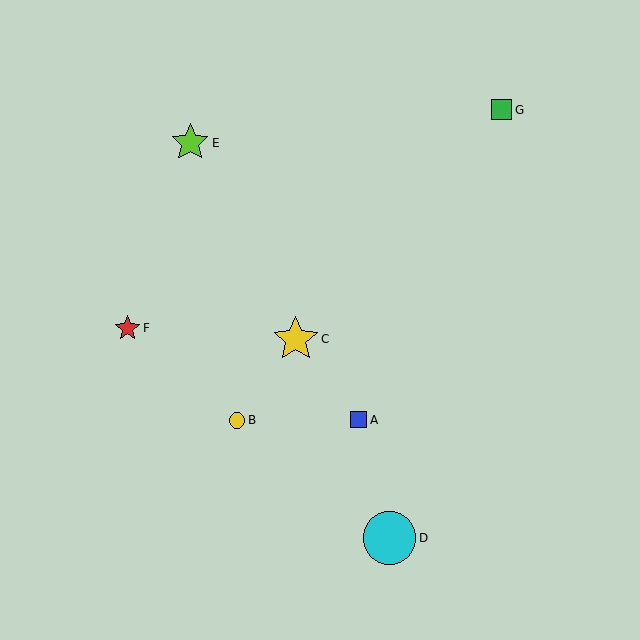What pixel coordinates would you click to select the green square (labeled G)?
Click at (502, 110) to select the green square G.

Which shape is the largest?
The cyan circle (labeled D) is the largest.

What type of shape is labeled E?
Shape E is a lime star.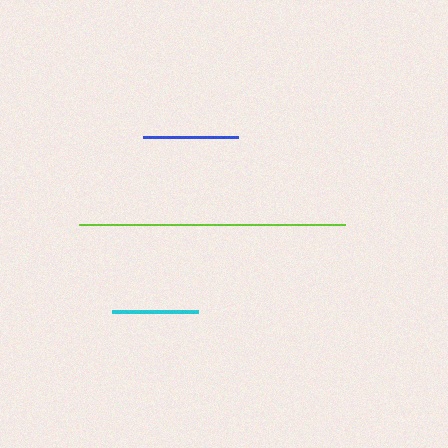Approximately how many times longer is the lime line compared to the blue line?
The lime line is approximately 2.8 times the length of the blue line.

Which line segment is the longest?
The lime line is the longest at approximately 266 pixels.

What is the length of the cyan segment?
The cyan segment is approximately 86 pixels long.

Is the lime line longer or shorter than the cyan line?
The lime line is longer than the cyan line.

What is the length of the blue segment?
The blue segment is approximately 95 pixels long.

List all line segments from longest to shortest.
From longest to shortest: lime, blue, cyan.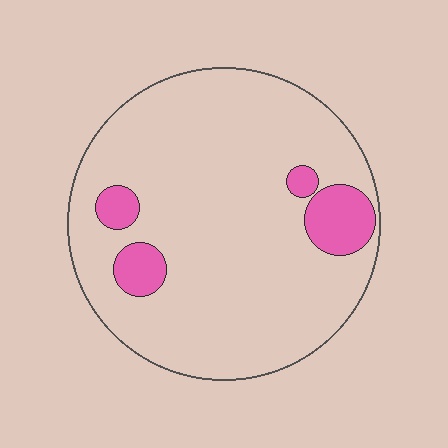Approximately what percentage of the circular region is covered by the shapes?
Approximately 10%.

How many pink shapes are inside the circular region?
4.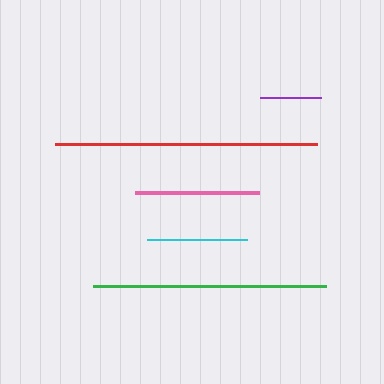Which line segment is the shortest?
The purple line is the shortest at approximately 61 pixels.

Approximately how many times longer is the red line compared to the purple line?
The red line is approximately 4.3 times the length of the purple line.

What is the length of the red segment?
The red segment is approximately 262 pixels long.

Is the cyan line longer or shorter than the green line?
The green line is longer than the cyan line.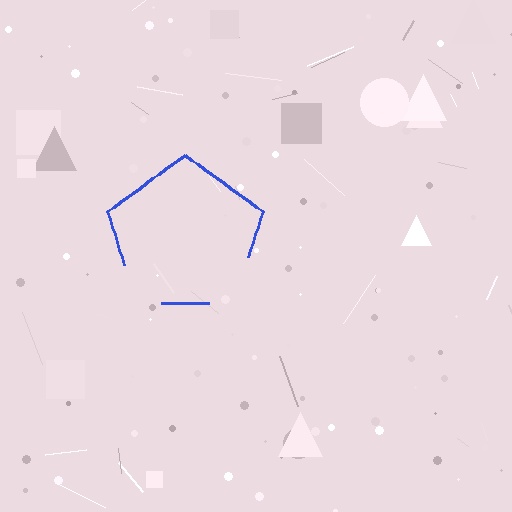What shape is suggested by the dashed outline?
The dashed outline suggests a pentagon.